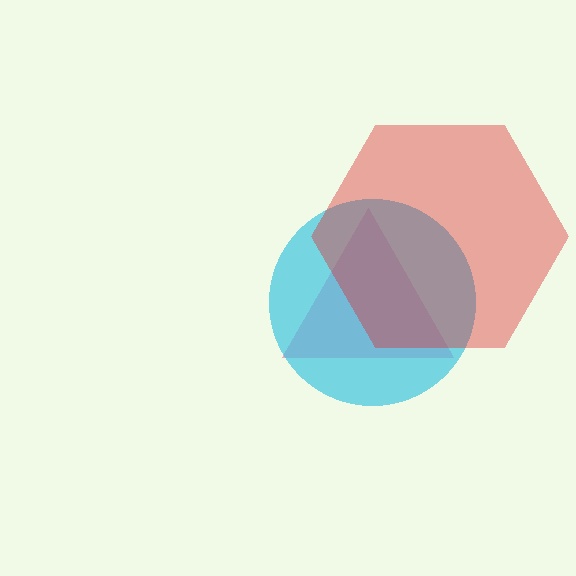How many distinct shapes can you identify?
There are 3 distinct shapes: a pink triangle, a cyan circle, a red hexagon.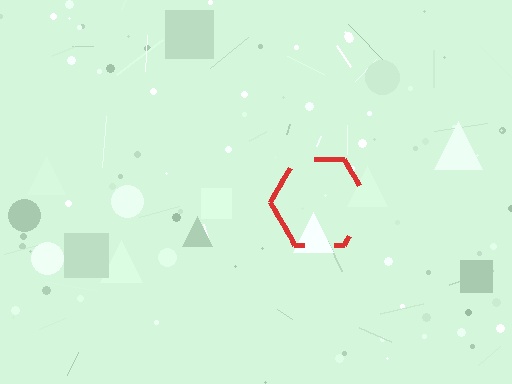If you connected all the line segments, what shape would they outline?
They would outline a hexagon.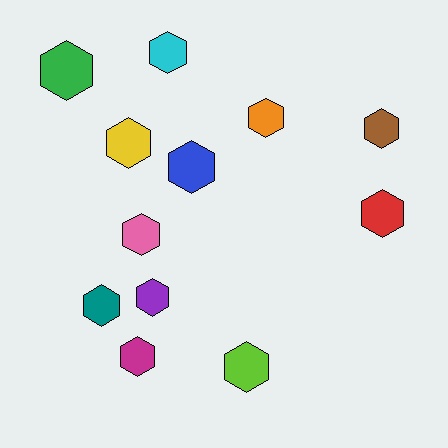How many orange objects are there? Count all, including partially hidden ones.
There is 1 orange object.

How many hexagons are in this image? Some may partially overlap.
There are 12 hexagons.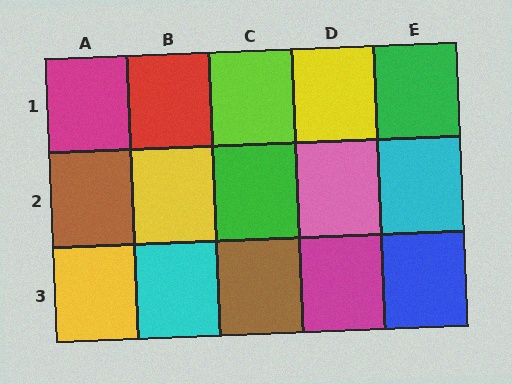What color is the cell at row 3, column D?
Magenta.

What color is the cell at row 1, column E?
Green.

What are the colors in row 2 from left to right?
Brown, yellow, green, pink, cyan.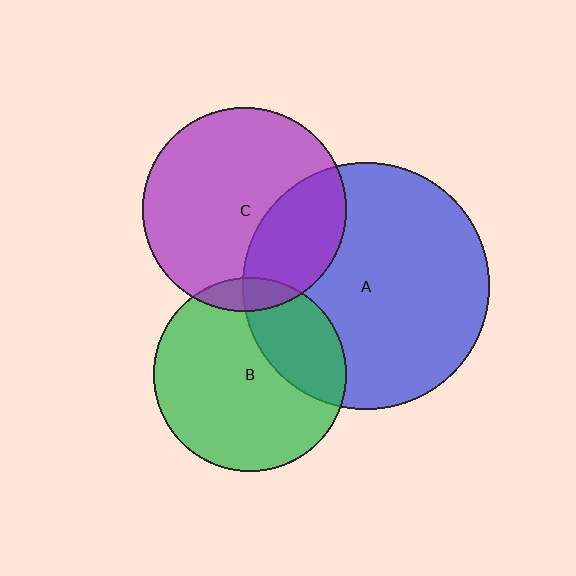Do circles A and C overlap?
Yes.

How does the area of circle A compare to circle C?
Approximately 1.5 times.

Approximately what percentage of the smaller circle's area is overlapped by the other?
Approximately 30%.